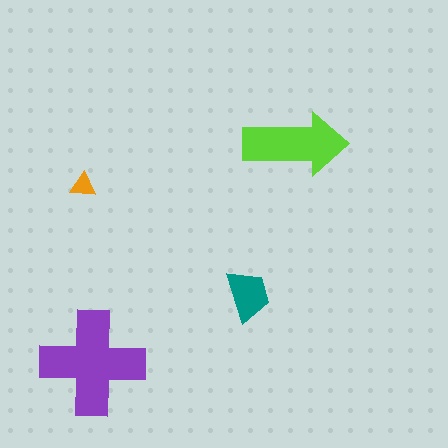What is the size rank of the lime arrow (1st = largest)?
2nd.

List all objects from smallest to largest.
The orange triangle, the teal trapezoid, the lime arrow, the purple cross.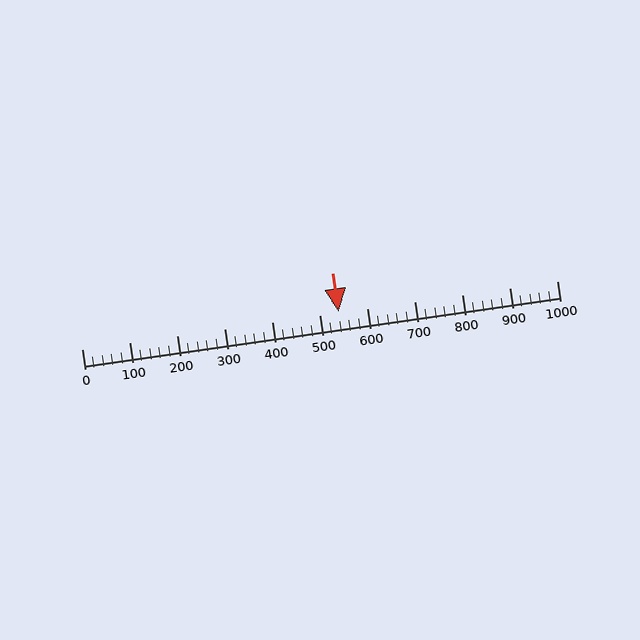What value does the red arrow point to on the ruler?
The red arrow points to approximately 541.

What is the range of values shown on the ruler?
The ruler shows values from 0 to 1000.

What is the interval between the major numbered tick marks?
The major tick marks are spaced 100 units apart.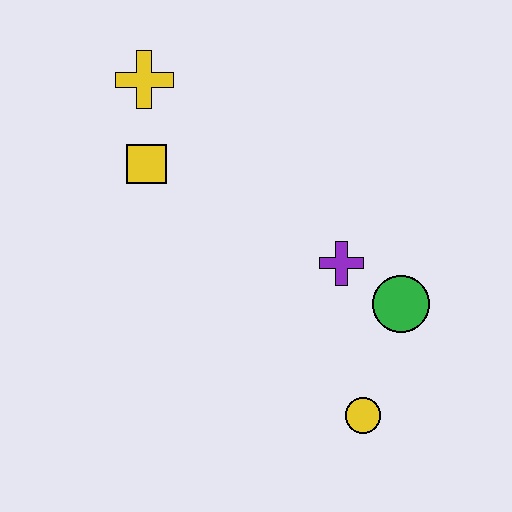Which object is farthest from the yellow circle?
The yellow cross is farthest from the yellow circle.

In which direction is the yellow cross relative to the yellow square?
The yellow cross is above the yellow square.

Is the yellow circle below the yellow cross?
Yes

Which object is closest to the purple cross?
The green circle is closest to the purple cross.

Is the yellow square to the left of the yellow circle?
Yes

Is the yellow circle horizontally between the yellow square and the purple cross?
No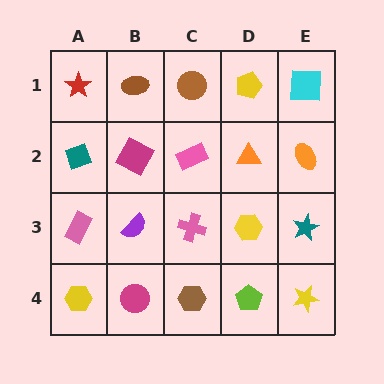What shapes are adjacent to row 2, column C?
A brown circle (row 1, column C), a pink cross (row 3, column C), a magenta square (row 2, column B), an orange triangle (row 2, column D).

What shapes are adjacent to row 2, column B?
A brown ellipse (row 1, column B), a purple semicircle (row 3, column B), a teal diamond (row 2, column A), a pink rectangle (row 2, column C).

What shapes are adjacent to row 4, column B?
A purple semicircle (row 3, column B), a yellow hexagon (row 4, column A), a brown hexagon (row 4, column C).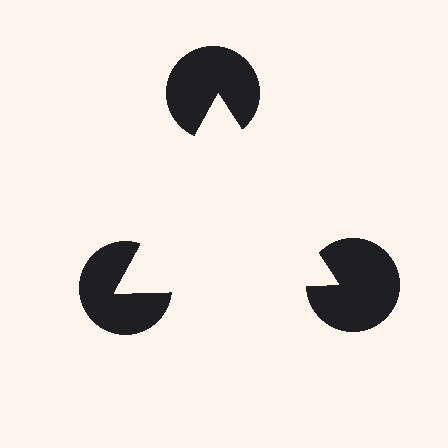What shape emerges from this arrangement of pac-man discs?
An illusory triangle — its edges are inferred from the aligned wedge cuts in the pac-man discs, not physically drawn.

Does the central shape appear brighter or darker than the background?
It typically appears slightly brighter than the background, even though no actual brightness change is drawn.